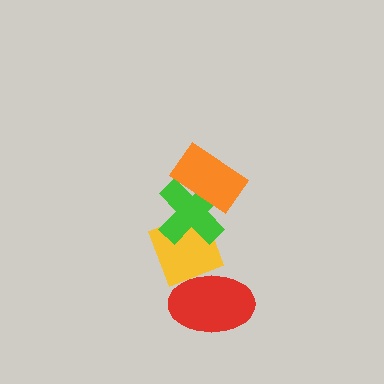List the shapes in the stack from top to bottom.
From top to bottom: the orange rectangle, the green cross, the yellow diamond, the red ellipse.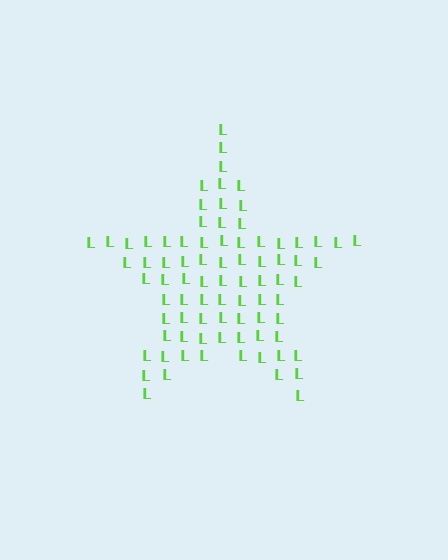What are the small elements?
The small elements are letter L's.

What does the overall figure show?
The overall figure shows a star.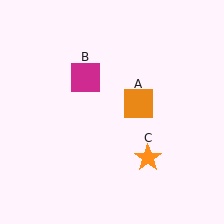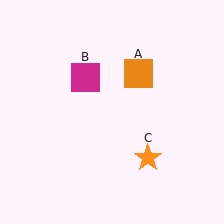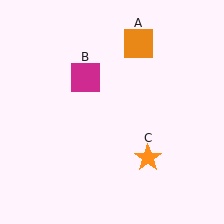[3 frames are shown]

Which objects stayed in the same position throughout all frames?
Magenta square (object B) and orange star (object C) remained stationary.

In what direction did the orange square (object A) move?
The orange square (object A) moved up.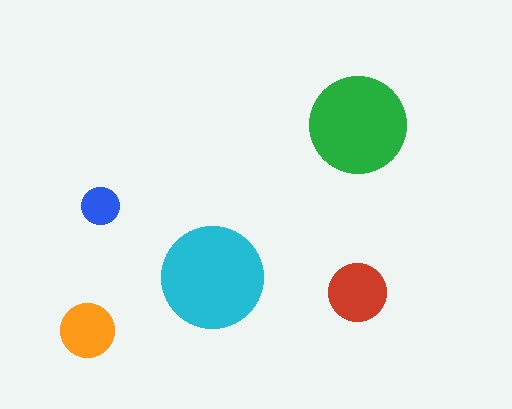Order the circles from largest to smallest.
the cyan one, the green one, the red one, the orange one, the blue one.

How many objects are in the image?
There are 5 objects in the image.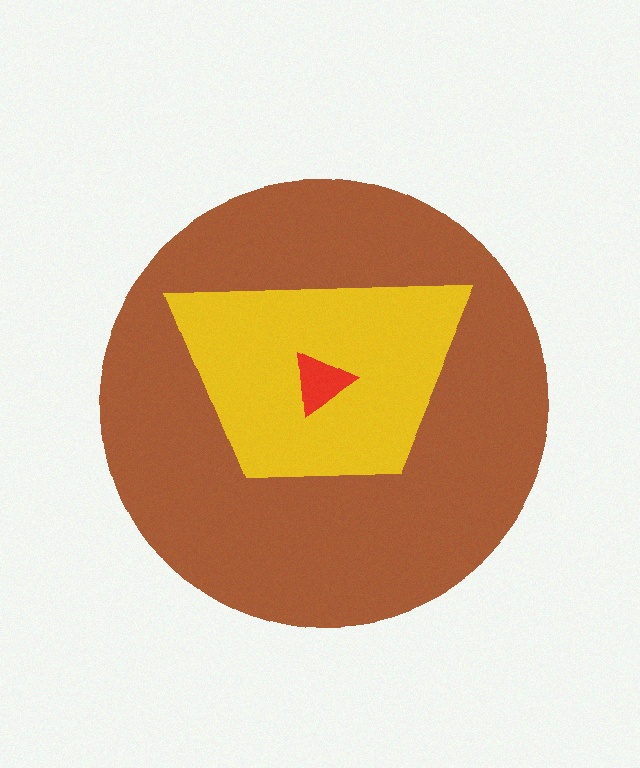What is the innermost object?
The red triangle.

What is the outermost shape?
The brown circle.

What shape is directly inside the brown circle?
The yellow trapezoid.